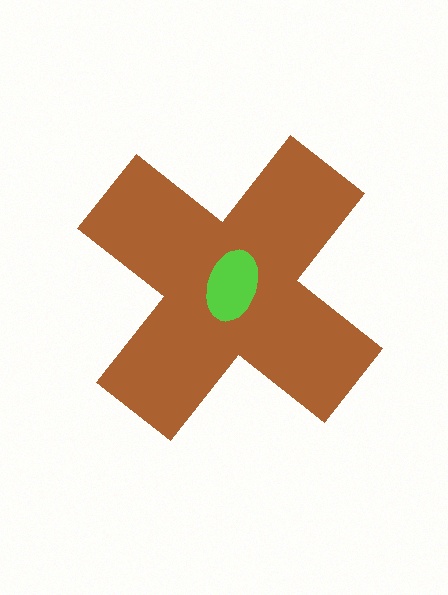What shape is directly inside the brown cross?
The lime ellipse.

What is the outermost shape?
The brown cross.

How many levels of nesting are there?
2.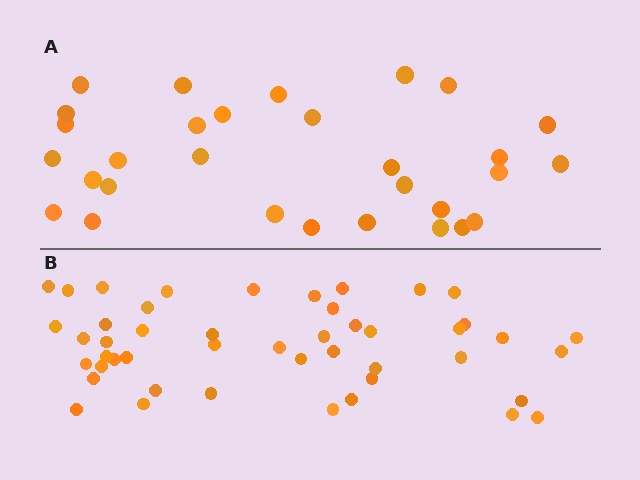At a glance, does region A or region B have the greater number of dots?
Region B (the bottom region) has more dots.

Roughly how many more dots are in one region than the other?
Region B has approximately 15 more dots than region A.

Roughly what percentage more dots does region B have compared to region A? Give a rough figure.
About 55% more.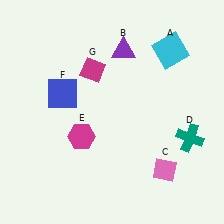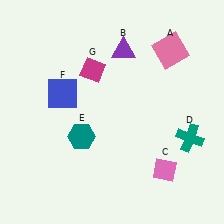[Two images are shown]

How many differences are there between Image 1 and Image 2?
There are 2 differences between the two images.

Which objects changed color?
A changed from cyan to pink. E changed from magenta to teal.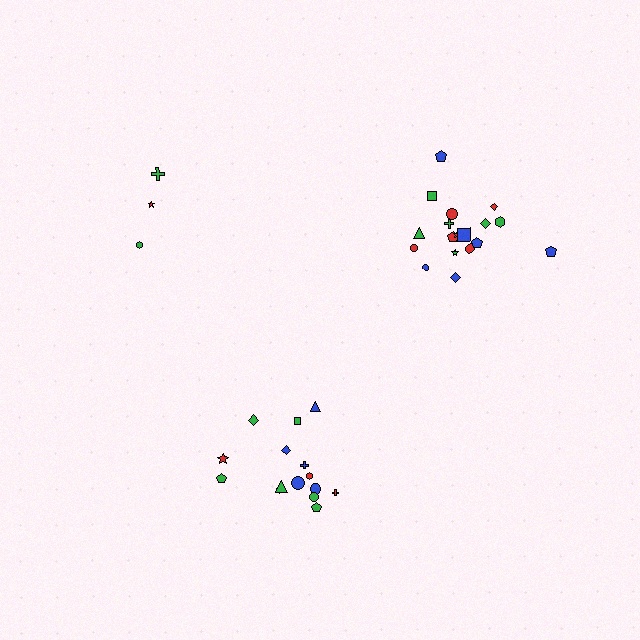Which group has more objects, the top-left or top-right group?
The top-right group.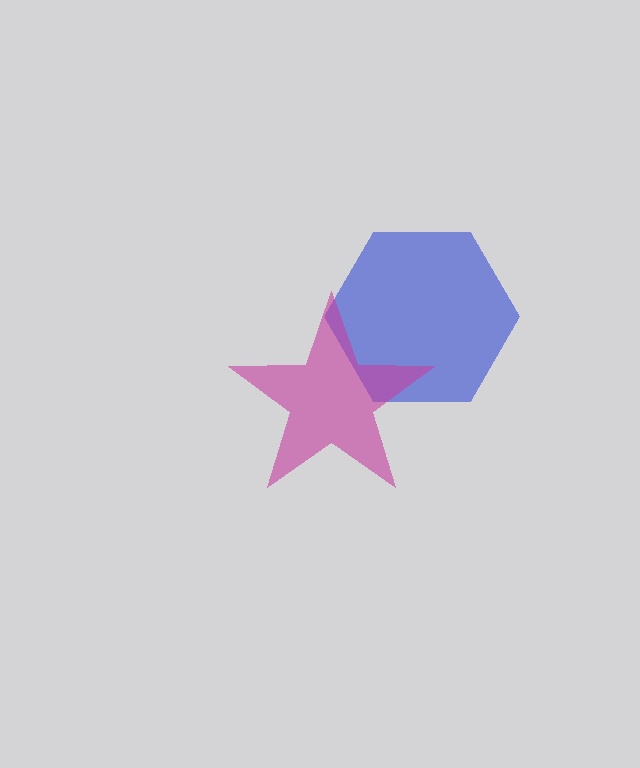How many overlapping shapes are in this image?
There are 2 overlapping shapes in the image.